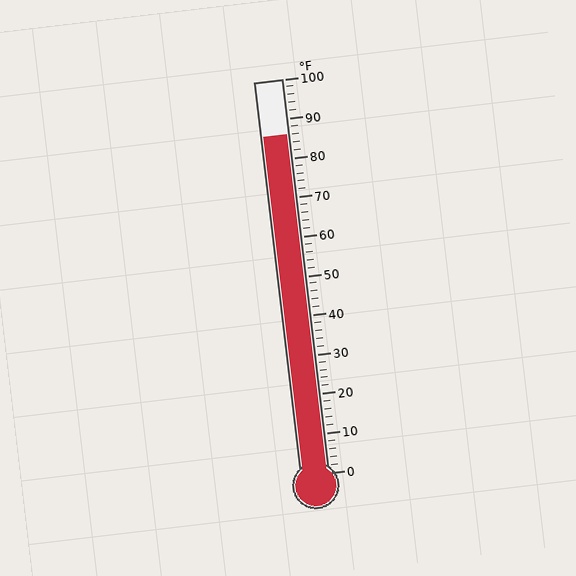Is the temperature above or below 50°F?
The temperature is above 50°F.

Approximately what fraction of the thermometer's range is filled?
The thermometer is filled to approximately 85% of its range.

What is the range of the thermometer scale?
The thermometer scale ranges from 0°F to 100°F.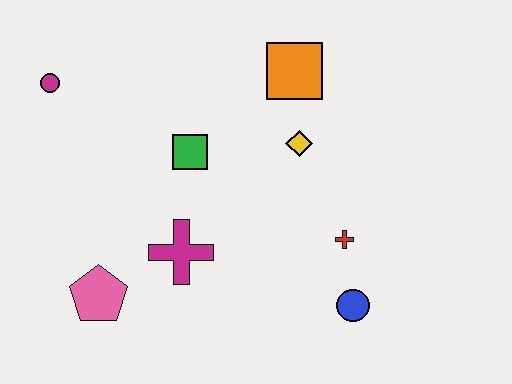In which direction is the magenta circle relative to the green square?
The magenta circle is to the left of the green square.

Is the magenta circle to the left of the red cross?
Yes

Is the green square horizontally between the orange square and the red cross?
No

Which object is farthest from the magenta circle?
The blue circle is farthest from the magenta circle.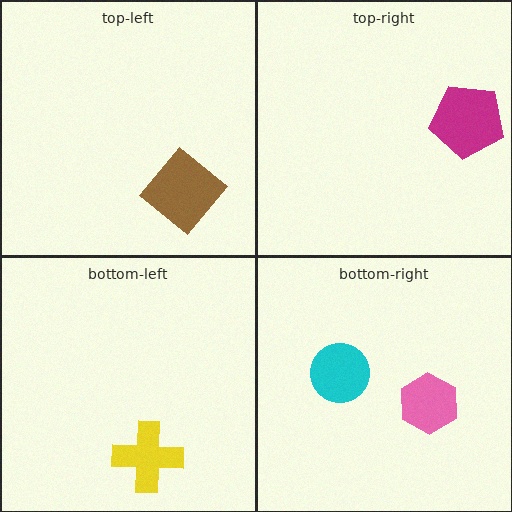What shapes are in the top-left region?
The brown diamond.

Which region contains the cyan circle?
The bottom-right region.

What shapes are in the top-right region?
The magenta pentagon.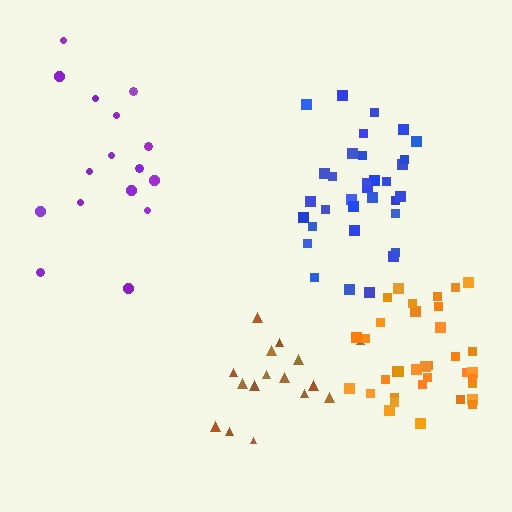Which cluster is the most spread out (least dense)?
Purple.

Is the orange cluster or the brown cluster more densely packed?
Orange.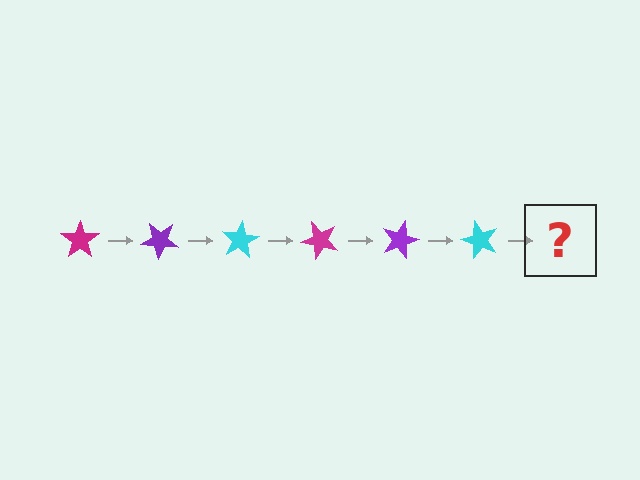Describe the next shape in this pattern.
It should be a magenta star, rotated 240 degrees from the start.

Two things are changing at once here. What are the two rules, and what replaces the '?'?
The two rules are that it rotates 40 degrees each step and the color cycles through magenta, purple, and cyan. The '?' should be a magenta star, rotated 240 degrees from the start.